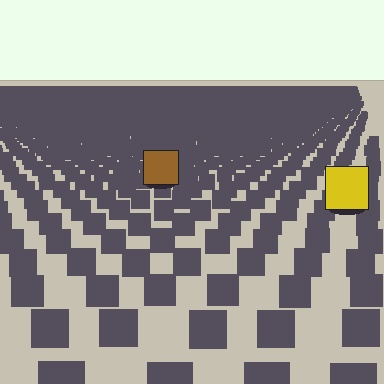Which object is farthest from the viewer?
The brown square is farthest from the viewer. It appears smaller and the ground texture around it is denser.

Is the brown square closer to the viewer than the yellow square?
No. The yellow square is closer — you can tell from the texture gradient: the ground texture is coarser near it.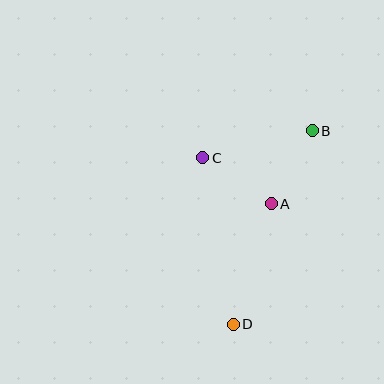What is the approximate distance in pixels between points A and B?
The distance between A and B is approximately 84 pixels.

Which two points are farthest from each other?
Points B and D are farthest from each other.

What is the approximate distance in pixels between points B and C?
The distance between B and C is approximately 113 pixels.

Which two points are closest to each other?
Points A and C are closest to each other.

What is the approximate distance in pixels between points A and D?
The distance between A and D is approximately 126 pixels.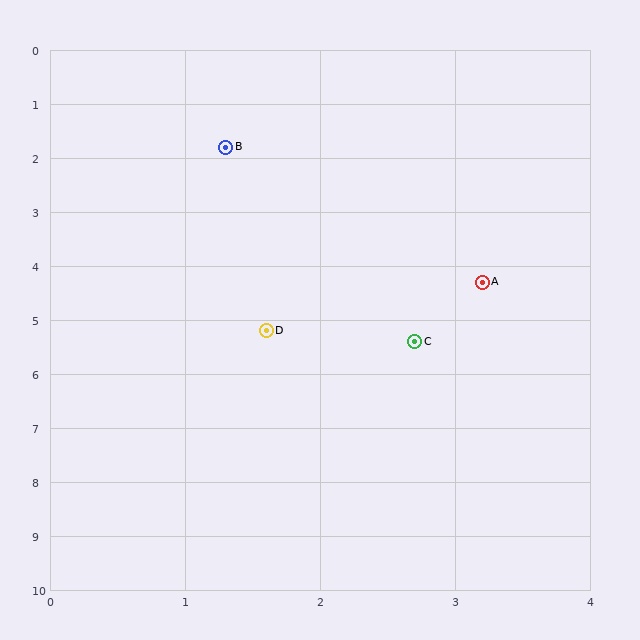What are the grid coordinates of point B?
Point B is at approximately (1.3, 1.8).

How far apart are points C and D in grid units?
Points C and D are about 1.1 grid units apart.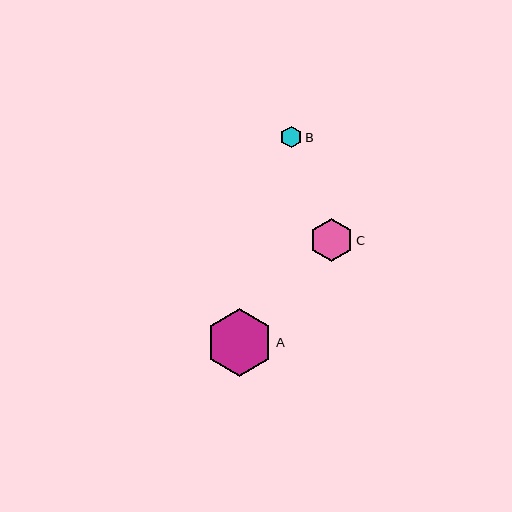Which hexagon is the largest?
Hexagon A is the largest with a size of approximately 68 pixels.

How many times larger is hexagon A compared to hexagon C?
Hexagon A is approximately 1.6 times the size of hexagon C.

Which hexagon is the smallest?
Hexagon B is the smallest with a size of approximately 21 pixels.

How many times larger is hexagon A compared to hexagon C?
Hexagon A is approximately 1.6 times the size of hexagon C.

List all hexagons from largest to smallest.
From largest to smallest: A, C, B.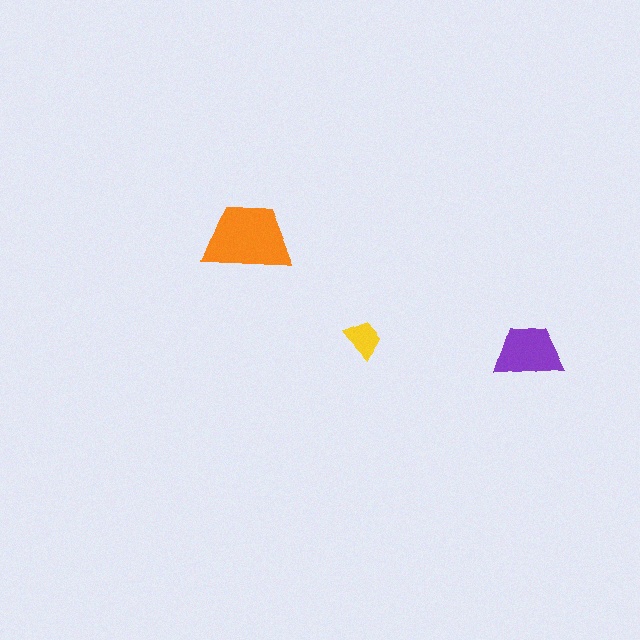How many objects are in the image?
There are 3 objects in the image.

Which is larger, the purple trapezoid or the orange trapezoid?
The orange one.